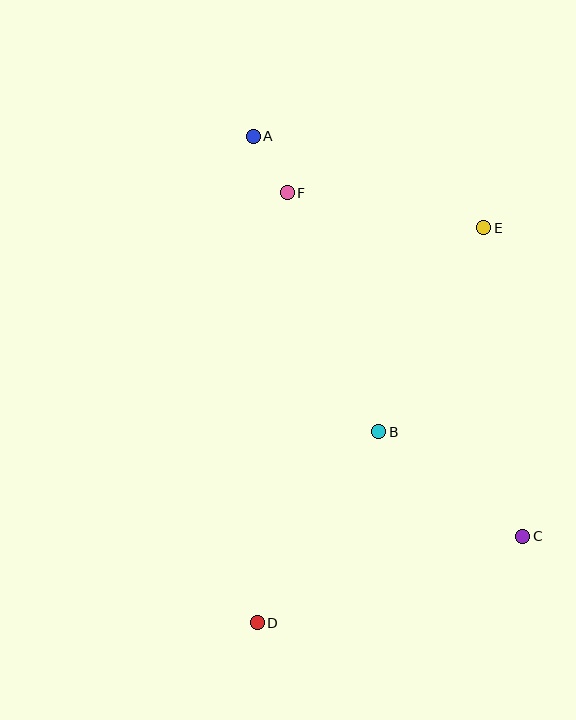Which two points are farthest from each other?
Points A and D are farthest from each other.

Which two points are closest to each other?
Points A and F are closest to each other.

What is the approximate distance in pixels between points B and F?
The distance between B and F is approximately 256 pixels.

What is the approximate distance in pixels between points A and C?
The distance between A and C is approximately 483 pixels.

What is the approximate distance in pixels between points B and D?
The distance between B and D is approximately 226 pixels.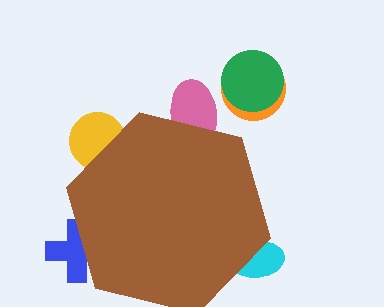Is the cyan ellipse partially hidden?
Yes, the cyan ellipse is partially hidden behind the brown hexagon.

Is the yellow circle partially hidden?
Yes, the yellow circle is partially hidden behind the brown hexagon.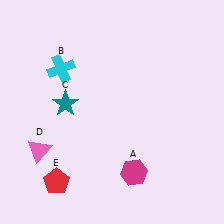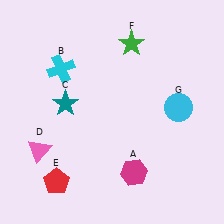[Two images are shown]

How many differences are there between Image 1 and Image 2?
There are 2 differences between the two images.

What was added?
A green star (F), a cyan circle (G) were added in Image 2.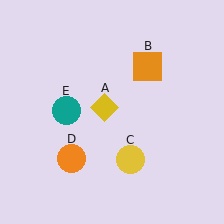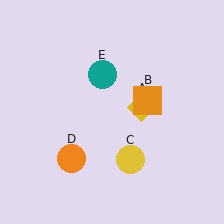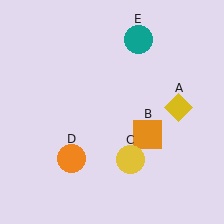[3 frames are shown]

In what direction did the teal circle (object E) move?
The teal circle (object E) moved up and to the right.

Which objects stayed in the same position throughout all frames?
Yellow circle (object C) and orange circle (object D) remained stationary.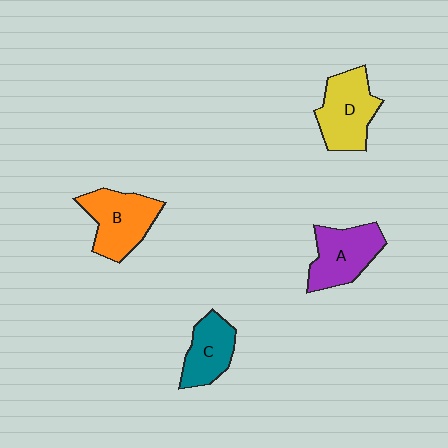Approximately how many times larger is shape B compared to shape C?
Approximately 1.3 times.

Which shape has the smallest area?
Shape C (teal).